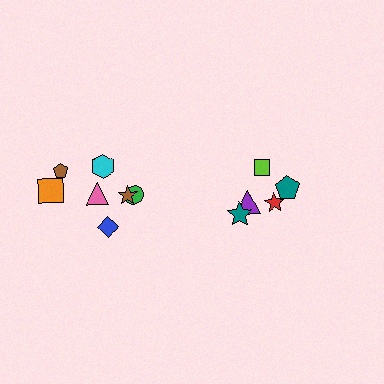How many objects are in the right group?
There are 5 objects.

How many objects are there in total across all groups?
There are 12 objects.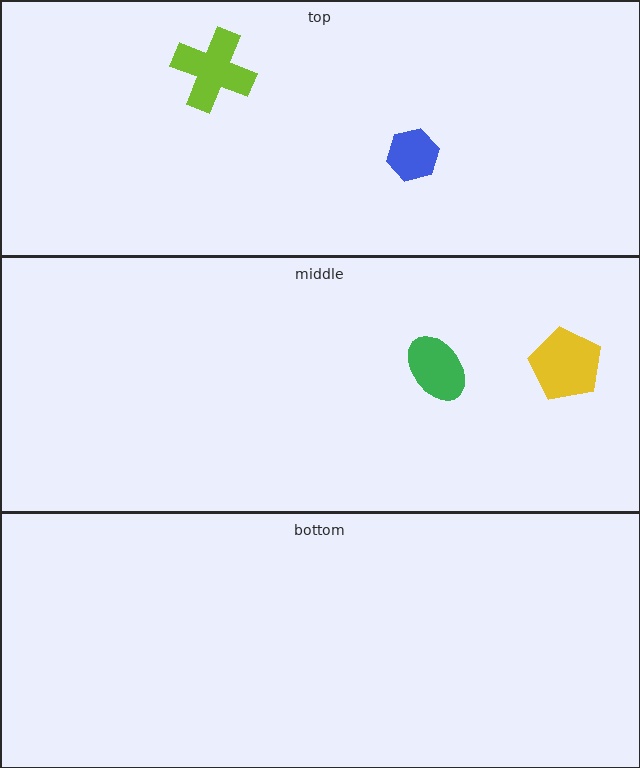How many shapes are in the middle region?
2.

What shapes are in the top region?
The blue hexagon, the lime cross.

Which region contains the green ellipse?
The middle region.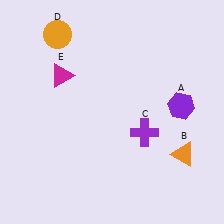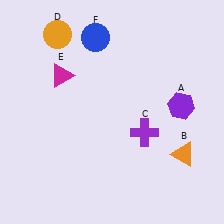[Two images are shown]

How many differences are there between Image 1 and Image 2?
There is 1 difference between the two images.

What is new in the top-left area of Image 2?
A blue circle (F) was added in the top-left area of Image 2.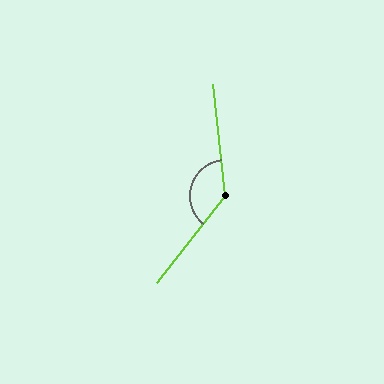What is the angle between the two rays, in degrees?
Approximately 135 degrees.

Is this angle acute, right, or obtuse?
It is obtuse.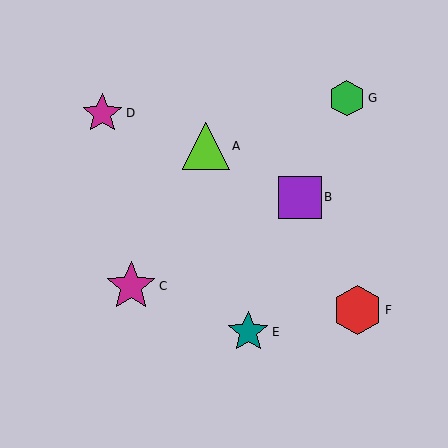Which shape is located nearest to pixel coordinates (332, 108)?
The green hexagon (labeled G) at (347, 98) is nearest to that location.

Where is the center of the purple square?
The center of the purple square is at (300, 197).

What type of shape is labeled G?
Shape G is a green hexagon.